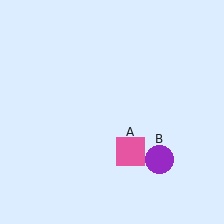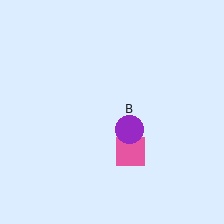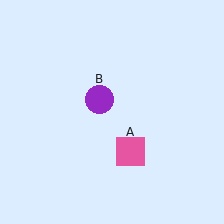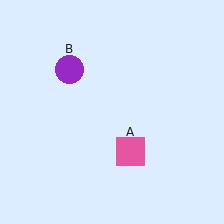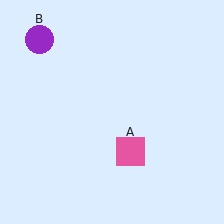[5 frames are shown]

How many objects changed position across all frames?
1 object changed position: purple circle (object B).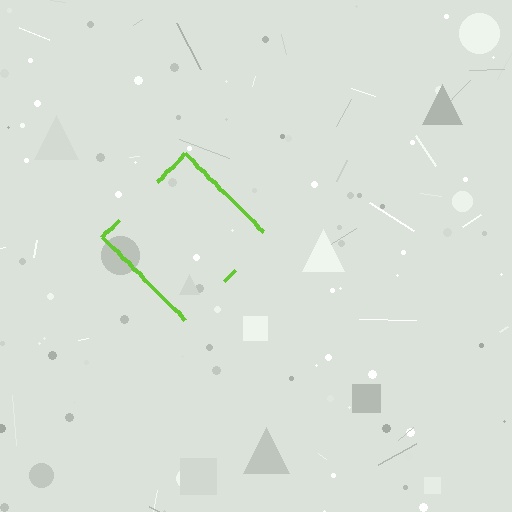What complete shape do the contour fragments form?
The contour fragments form a diamond.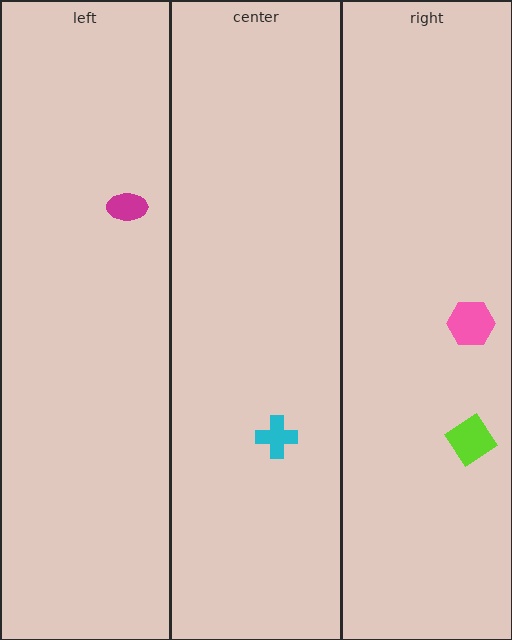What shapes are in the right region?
The pink hexagon, the lime diamond.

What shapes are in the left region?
The magenta ellipse.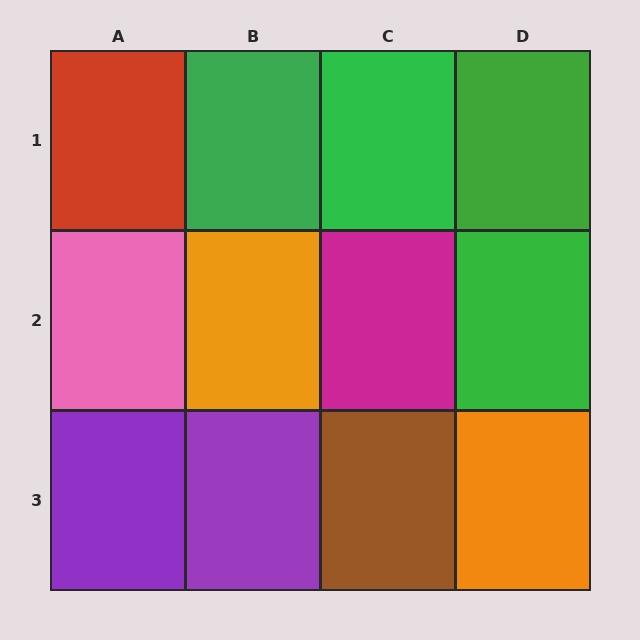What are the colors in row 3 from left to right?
Purple, purple, brown, orange.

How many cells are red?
1 cell is red.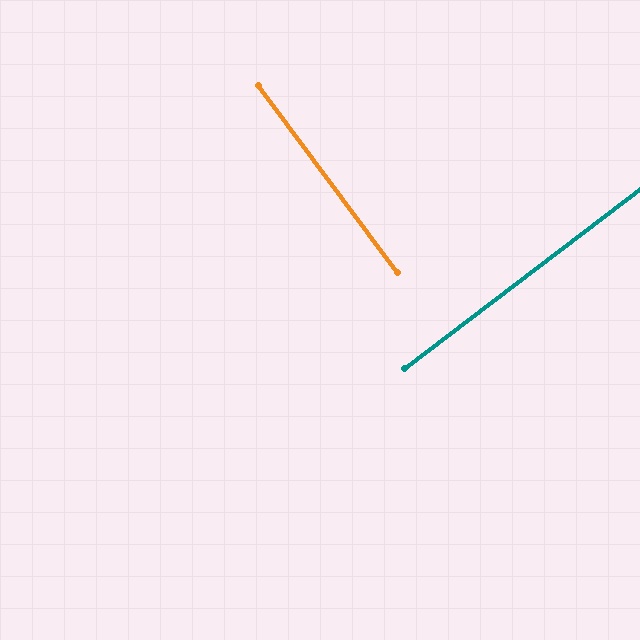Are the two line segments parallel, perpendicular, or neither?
Perpendicular — they meet at approximately 90°.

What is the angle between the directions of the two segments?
Approximately 90 degrees.